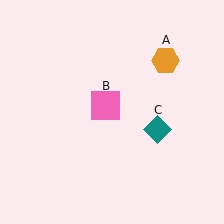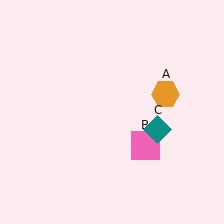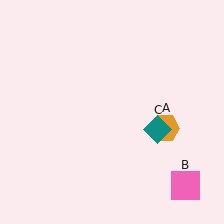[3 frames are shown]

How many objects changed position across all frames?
2 objects changed position: orange hexagon (object A), pink square (object B).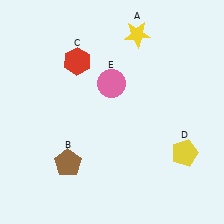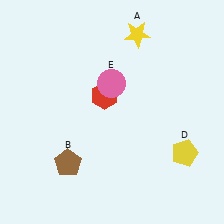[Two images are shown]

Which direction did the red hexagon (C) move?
The red hexagon (C) moved down.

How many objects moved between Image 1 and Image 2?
1 object moved between the two images.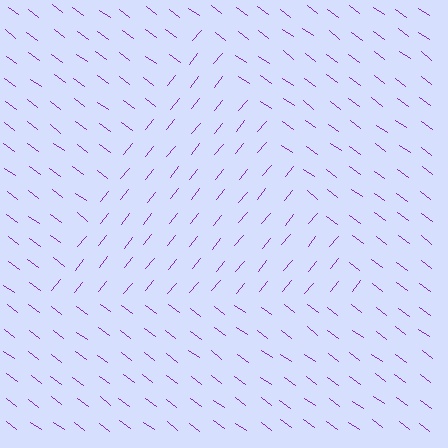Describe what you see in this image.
The image is filled with small purple line segments. A triangle region in the image has lines oriented differently from the surrounding lines, creating a visible texture boundary.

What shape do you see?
I see a triangle.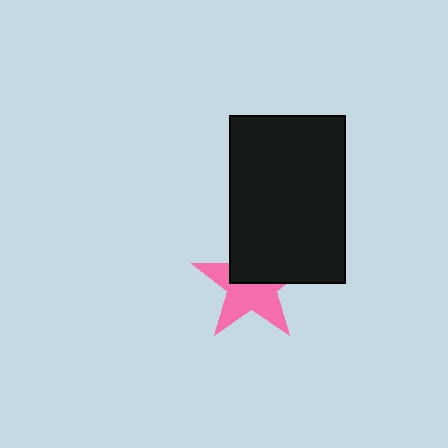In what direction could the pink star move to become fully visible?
The pink star could move down. That would shift it out from behind the black rectangle entirely.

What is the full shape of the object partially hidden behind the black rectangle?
The partially hidden object is a pink star.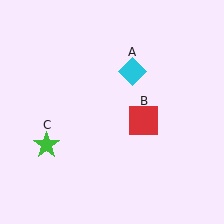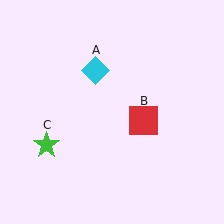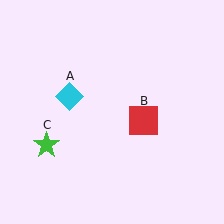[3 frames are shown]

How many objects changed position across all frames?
1 object changed position: cyan diamond (object A).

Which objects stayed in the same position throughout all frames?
Red square (object B) and green star (object C) remained stationary.